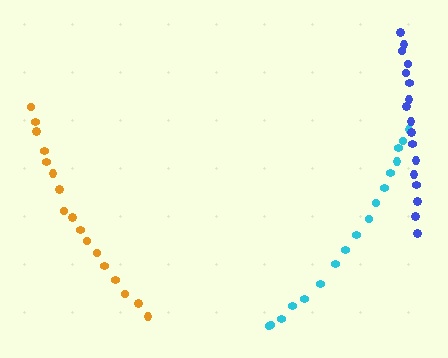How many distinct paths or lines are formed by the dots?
There are 3 distinct paths.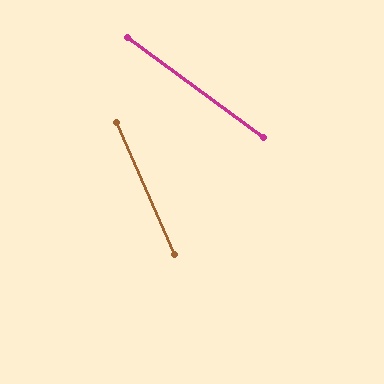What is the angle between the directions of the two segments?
Approximately 30 degrees.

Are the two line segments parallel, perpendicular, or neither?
Neither parallel nor perpendicular — they differ by about 30°.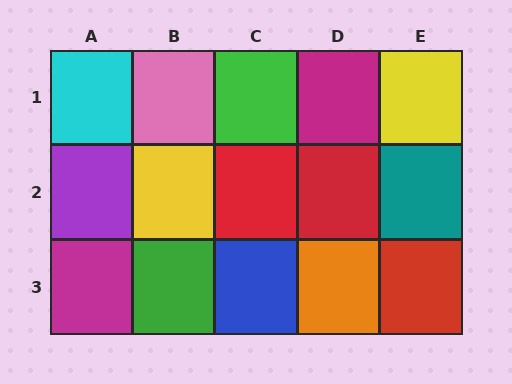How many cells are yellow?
2 cells are yellow.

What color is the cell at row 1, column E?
Yellow.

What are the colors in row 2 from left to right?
Purple, yellow, red, red, teal.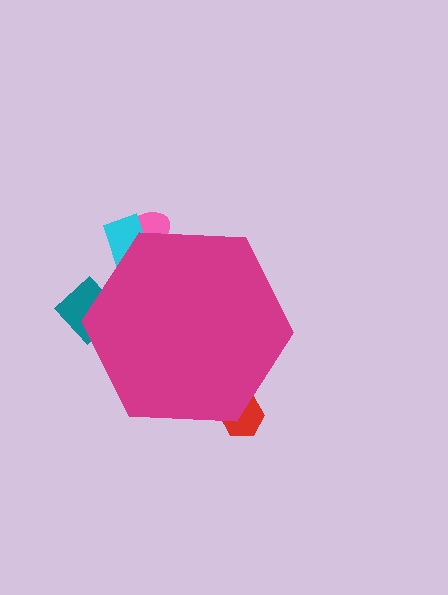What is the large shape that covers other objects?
A magenta hexagon.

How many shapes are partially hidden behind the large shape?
4 shapes are partially hidden.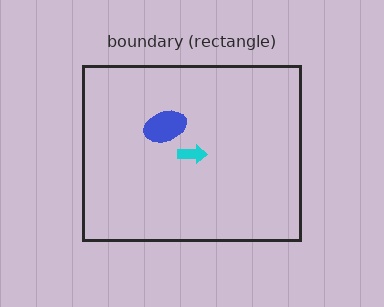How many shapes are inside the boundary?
2 inside, 0 outside.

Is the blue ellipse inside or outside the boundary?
Inside.